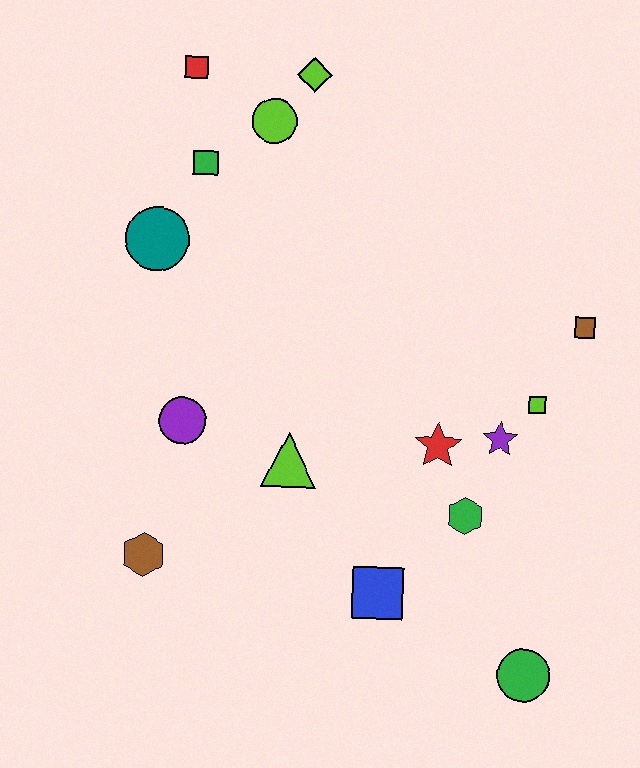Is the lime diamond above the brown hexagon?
Yes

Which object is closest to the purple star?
The lime square is closest to the purple star.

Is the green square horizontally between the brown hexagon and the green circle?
Yes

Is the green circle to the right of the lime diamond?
Yes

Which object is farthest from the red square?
The green circle is farthest from the red square.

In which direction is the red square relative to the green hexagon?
The red square is above the green hexagon.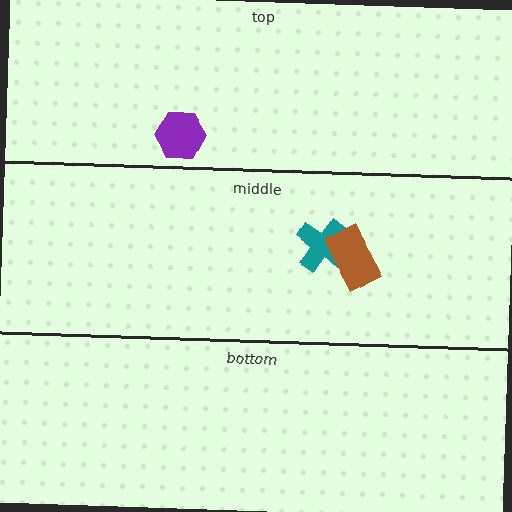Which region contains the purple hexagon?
The top region.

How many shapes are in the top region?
1.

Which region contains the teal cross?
The middle region.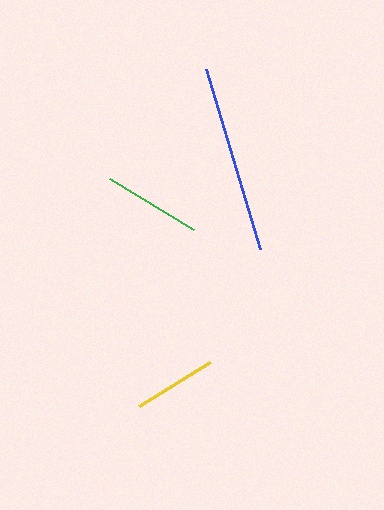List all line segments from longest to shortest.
From longest to shortest: blue, green, yellow.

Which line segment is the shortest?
The yellow line is the shortest at approximately 83 pixels.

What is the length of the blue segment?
The blue segment is approximately 188 pixels long.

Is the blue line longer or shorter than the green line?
The blue line is longer than the green line.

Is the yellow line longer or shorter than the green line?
The green line is longer than the yellow line.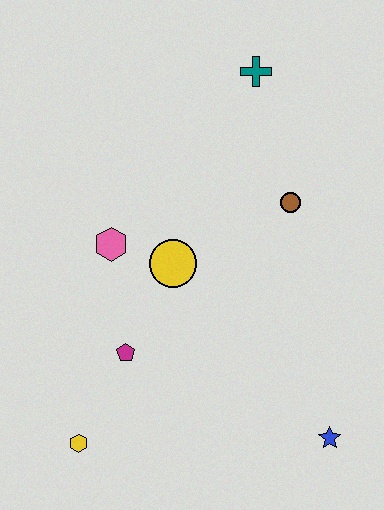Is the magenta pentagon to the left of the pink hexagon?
No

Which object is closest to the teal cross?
The brown circle is closest to the teal cross.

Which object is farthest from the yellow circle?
The blue star is farthest from the yellow circle.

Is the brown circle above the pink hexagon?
Yes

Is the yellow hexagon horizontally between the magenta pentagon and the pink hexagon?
No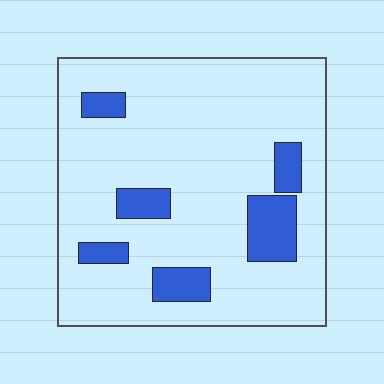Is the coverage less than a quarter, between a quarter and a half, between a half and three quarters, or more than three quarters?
Less than a quarter.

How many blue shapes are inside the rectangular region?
6.